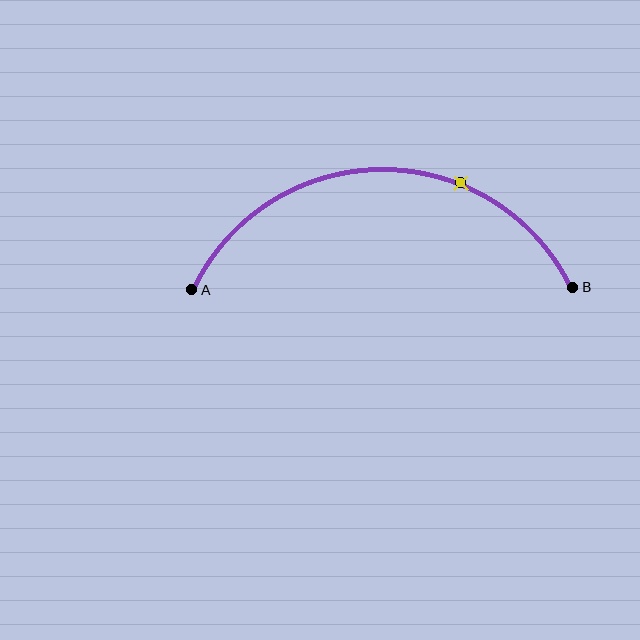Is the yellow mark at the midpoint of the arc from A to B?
No. The yellow mark lies on the arc but is closer to endpoint B. The arc midpoint would be at the point on the curve equidistant along the arc from both A and B.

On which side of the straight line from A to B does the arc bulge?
The arc bulges above the straight line connecting A and B.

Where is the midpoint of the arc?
The arc midpoint is the point on the curve farthest from the straight line joining A and B. It sits above that line.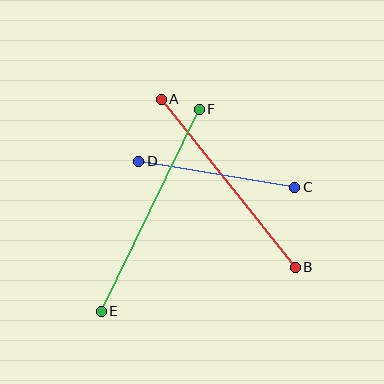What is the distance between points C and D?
The distance is approximately 158 pixels.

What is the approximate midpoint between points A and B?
The midpoint is at approximately (228, 183) pixels.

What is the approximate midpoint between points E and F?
The midpoint is at approximately (150, 210) pixels.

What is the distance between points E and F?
The distance is approximately 224 pixels.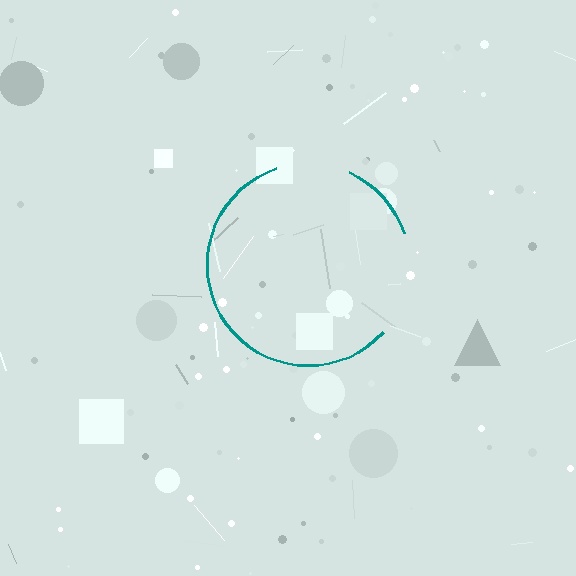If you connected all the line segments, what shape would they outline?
They would outline a circle.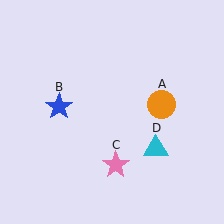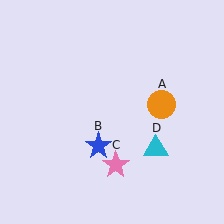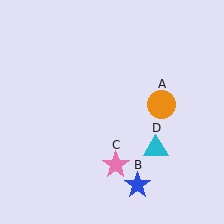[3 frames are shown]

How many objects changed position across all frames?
1 object changed position: blue star (object B).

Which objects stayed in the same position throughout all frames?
Orange circle (object A) and pink star (object C) and cyan triangle (object D) remained stationary.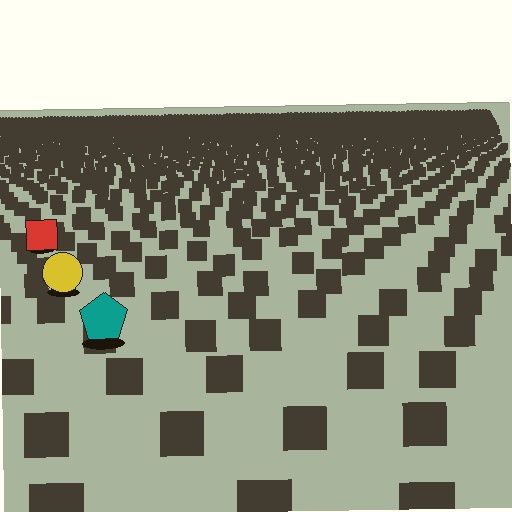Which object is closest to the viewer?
The teal pentagon is closest. The texture marks near it are larger and more spread out.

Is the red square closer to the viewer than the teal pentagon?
No. The teal pentagon is closer — you can tell from the texture gradient: the ground texture is coarser near it.